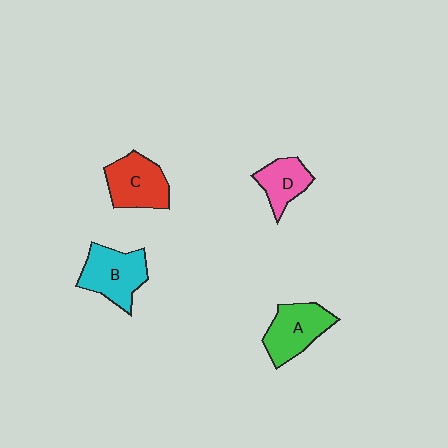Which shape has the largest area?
Shape B (cyan).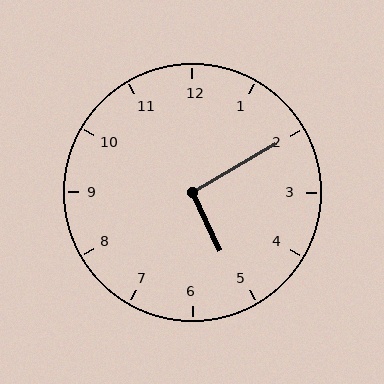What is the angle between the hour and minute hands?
Approximately 95 degrees.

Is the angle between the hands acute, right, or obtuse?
It is right.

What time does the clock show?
5:10.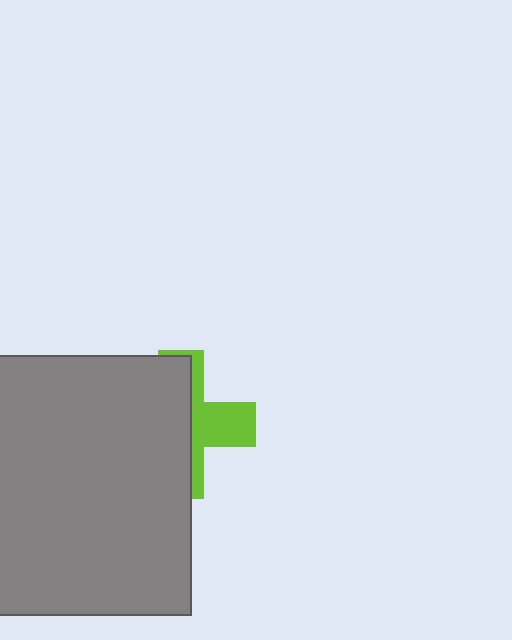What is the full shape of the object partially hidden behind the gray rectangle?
The partially hidden object is a lime cross.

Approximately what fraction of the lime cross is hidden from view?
Roughly 62% of the lime cross is hidden behind the gray rectangle.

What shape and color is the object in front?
The object in front is a gray rectangle.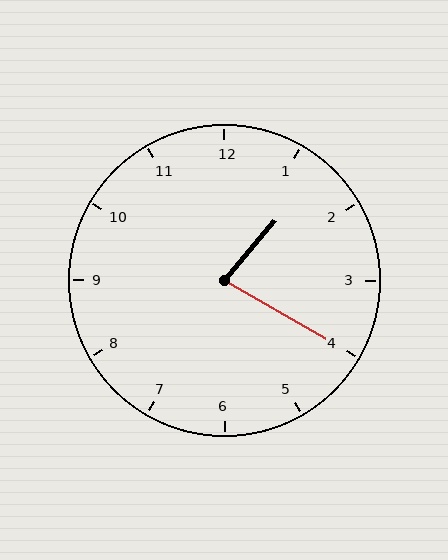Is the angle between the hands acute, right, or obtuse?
It is acute.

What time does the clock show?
1:20.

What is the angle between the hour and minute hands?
Approximately 80 degrees.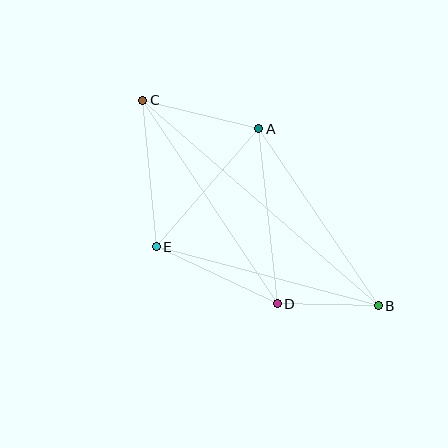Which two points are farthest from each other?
Points B and C are farthest from each other.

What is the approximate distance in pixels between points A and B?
The distance between A and B is approximately 214 pixels.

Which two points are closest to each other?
Points B and D are closest to each other.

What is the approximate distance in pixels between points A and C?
The distance between A and C is approximately 119 pixels.